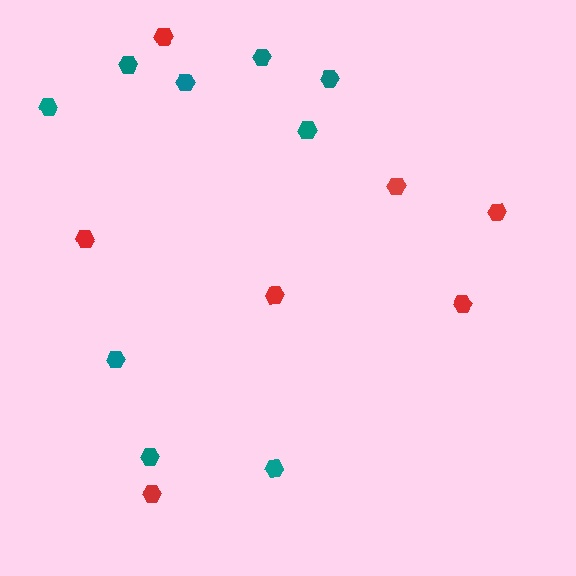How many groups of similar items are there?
There are 2 groups: one group of teal hexagons (9) and one group of red hexagons (7).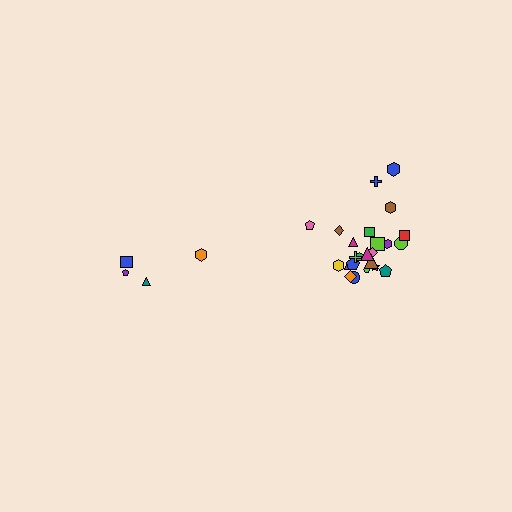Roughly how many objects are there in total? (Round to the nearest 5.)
Roughly 30 objects in total.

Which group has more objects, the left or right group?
The right group.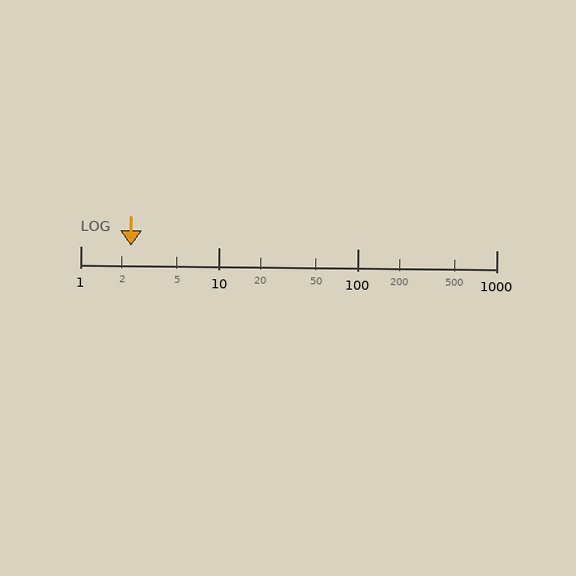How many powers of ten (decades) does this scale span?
The scale spans 3 decades, from 1 to 1000.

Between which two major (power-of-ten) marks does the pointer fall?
The pointer is between 1 and 10.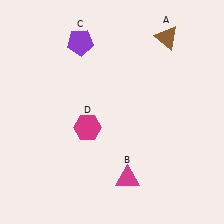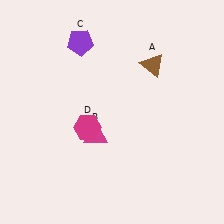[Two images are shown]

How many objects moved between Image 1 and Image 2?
2 objects moved between the two images.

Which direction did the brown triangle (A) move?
The brown triangle (A) moved down.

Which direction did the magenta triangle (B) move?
The magenta triangle (B) moved up.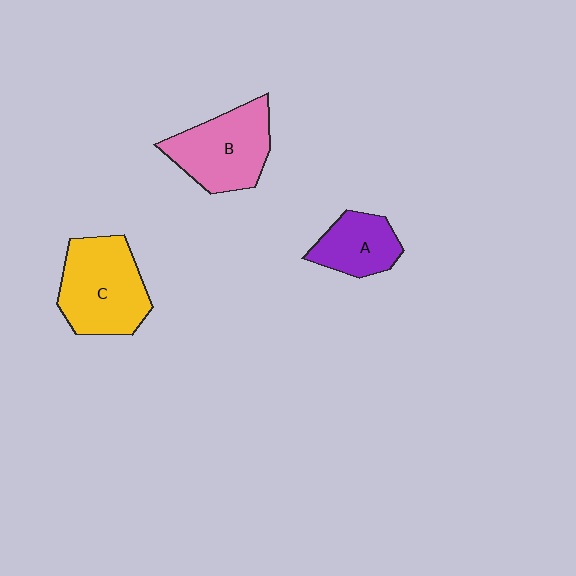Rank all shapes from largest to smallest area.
From largest to smallest: C (yellow), B (pink), A (purple).